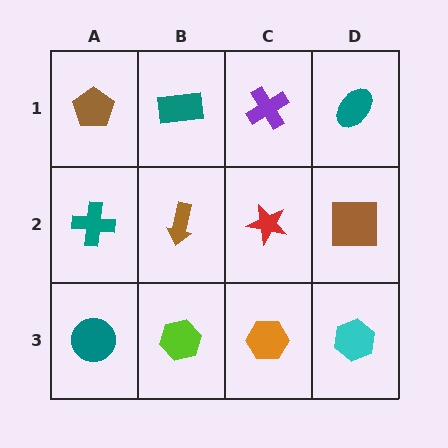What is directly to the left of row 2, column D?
A red star.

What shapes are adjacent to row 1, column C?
A red star (row 2, column C), a teal rectangle (row 1, column B), a teal ellipse (row 1, column D).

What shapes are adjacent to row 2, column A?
A brown pentagon (row 1, column A), a teal circle (row 3, column A), a brown arrow (row 2, column B).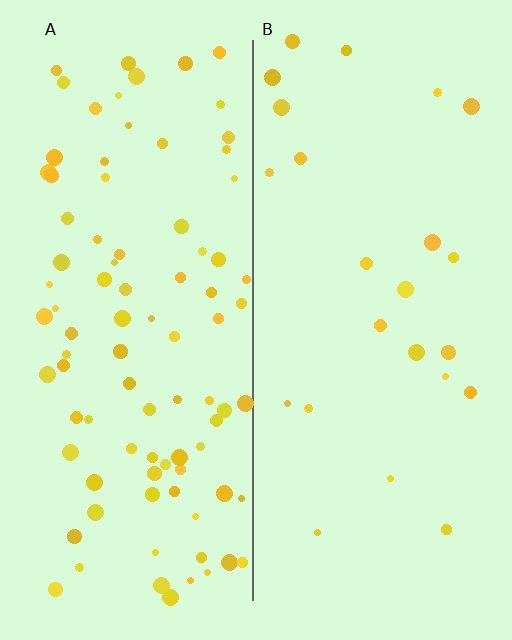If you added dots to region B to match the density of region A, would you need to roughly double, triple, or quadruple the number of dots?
Approximately quadruple.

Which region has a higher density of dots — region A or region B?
A (the left).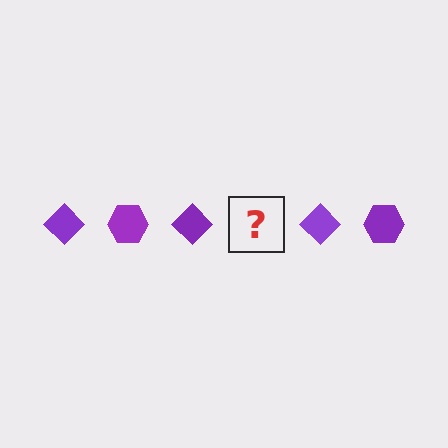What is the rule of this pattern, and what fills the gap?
The rule is that the pattern cycles through diamond, hexagon shapes in purple. The gap should be filled with a purple hexagon.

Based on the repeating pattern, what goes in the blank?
The blank should be a purple hexagon.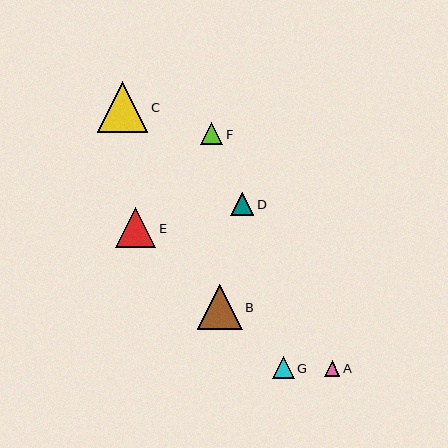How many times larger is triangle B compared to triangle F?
Triangle B is approximately 2.1 times the size of triangle F.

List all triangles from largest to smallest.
From largest to smallest: C, B, E, D, G, F, A.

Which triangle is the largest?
Triangle C is the largest with a size of approximately 50 pixels.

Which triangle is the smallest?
Triangle A is the smallest with a size of approximately 15 pixels.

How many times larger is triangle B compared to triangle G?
Triangle B is approximately 2.0 times the size of triangle G.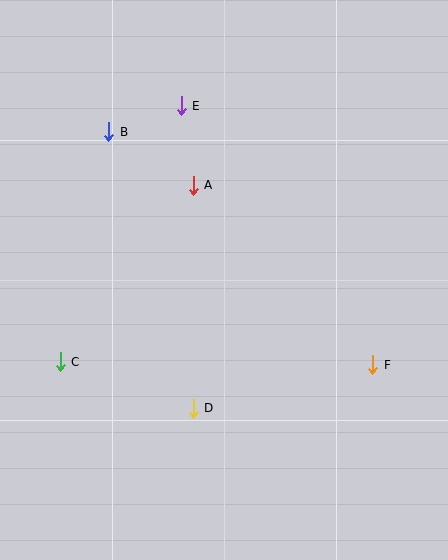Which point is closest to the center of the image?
Point A at (193, 185) is closest to the center.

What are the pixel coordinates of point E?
Point E is at (181, 106).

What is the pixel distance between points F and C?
The distance between F and C is 312 pixels.